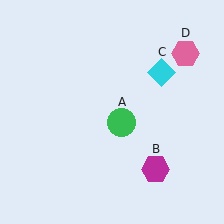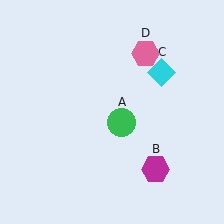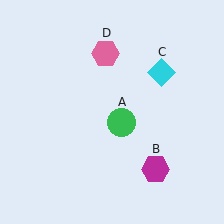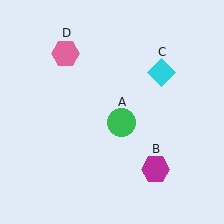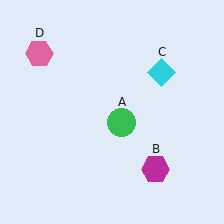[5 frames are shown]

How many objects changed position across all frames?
1 object changed position: pink hexagon (object D).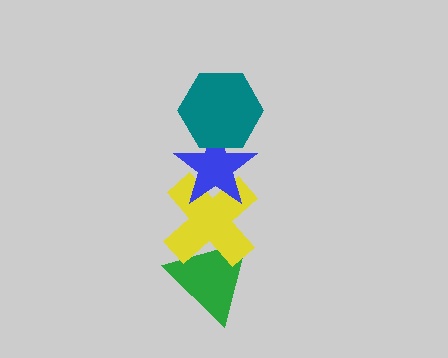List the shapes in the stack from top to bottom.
From top to bottom: the teal hexagon, the blue star, the yellow cross, the green triangle.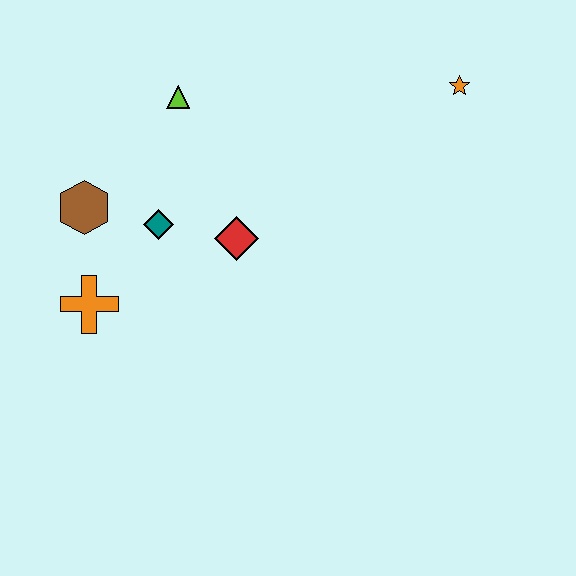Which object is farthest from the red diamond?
The orange star is farthest from the red diamond.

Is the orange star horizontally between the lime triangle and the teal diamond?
No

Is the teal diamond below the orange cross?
No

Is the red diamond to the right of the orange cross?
Yes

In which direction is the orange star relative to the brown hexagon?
The orange star is to the right of the brown hexagon.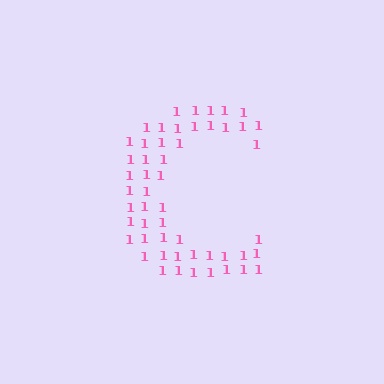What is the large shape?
The large shape is the letter C.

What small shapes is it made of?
It is made of small digit 1's.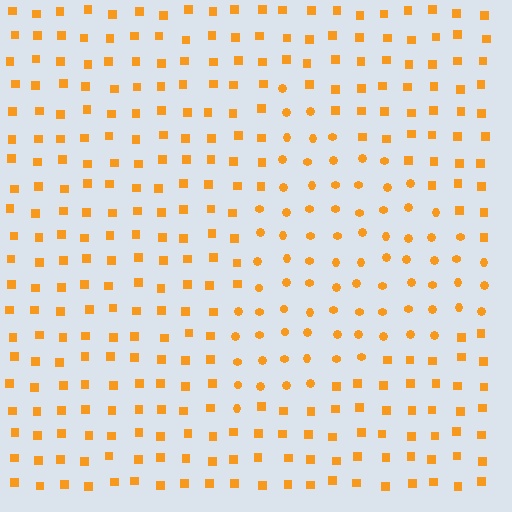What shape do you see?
I see a triangle.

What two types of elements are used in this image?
The image uses circles inside the triangle region and squares outside it.